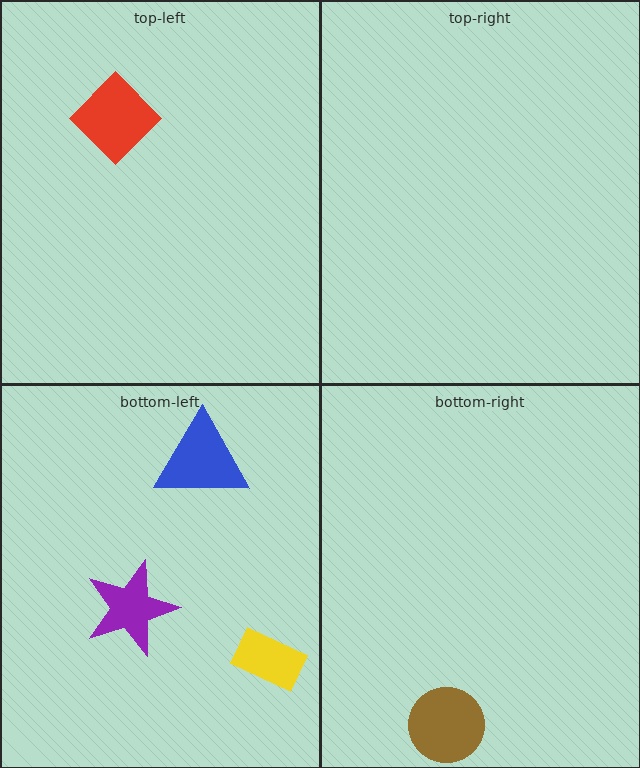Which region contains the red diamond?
The top-left region.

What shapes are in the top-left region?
The red diamond.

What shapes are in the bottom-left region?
The yellow rectangle, the blue triangle, the purple star.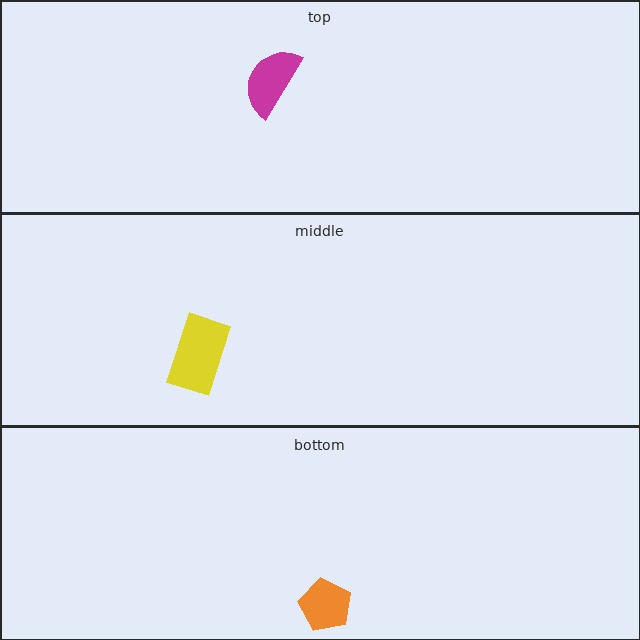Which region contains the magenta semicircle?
The top region.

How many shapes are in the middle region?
1.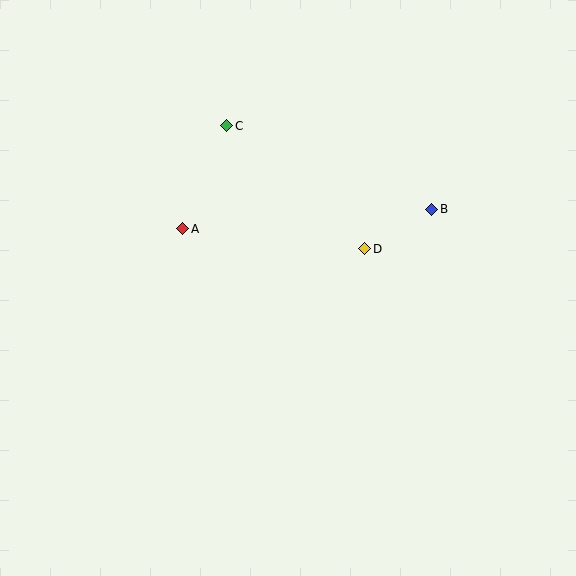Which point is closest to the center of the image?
Point D at (364, 249) is closest to the center.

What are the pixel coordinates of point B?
Point B is at (432, 209).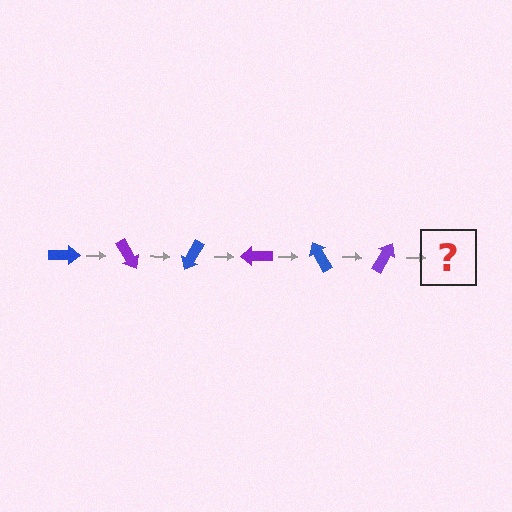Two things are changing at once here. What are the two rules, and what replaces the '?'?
The two rules are that it rotates 60 degrees each step and the color cycles through blue and purple. The '?' should be a blue arrow, rotated 360 degrees from the start.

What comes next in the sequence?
The next element should be a blue arrow, rotated 360 degrees from the start.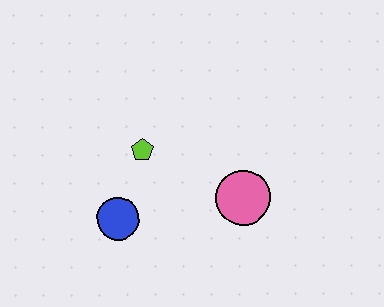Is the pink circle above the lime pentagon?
No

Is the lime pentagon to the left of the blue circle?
No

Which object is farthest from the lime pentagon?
The pink circle is farthest from the lime pentagon.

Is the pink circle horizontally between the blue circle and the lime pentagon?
No